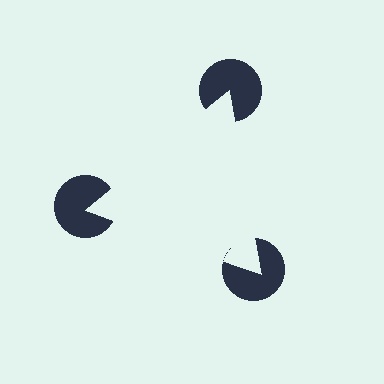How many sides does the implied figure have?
3 sides.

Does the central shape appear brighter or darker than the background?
It typically appears slightly brighter than the background, even though no actual brightness change is drawn.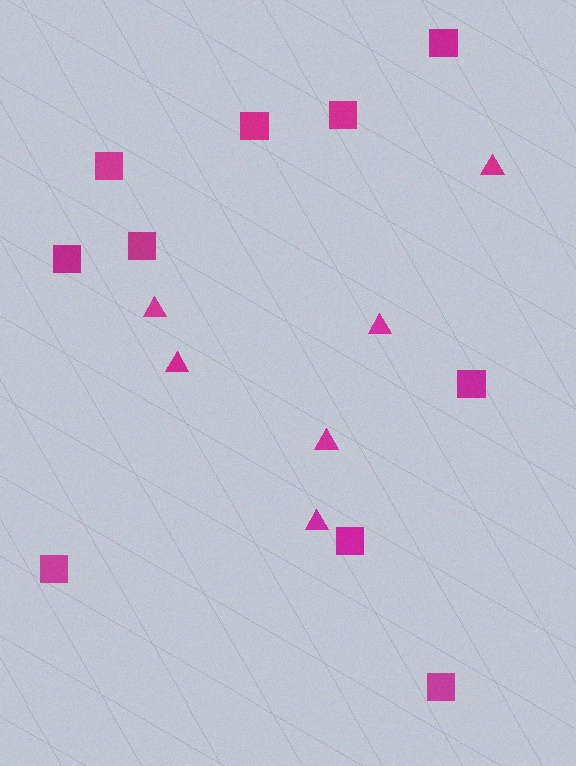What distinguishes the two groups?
There are 2 groups: one group of squares (10) and one group of triangles (6).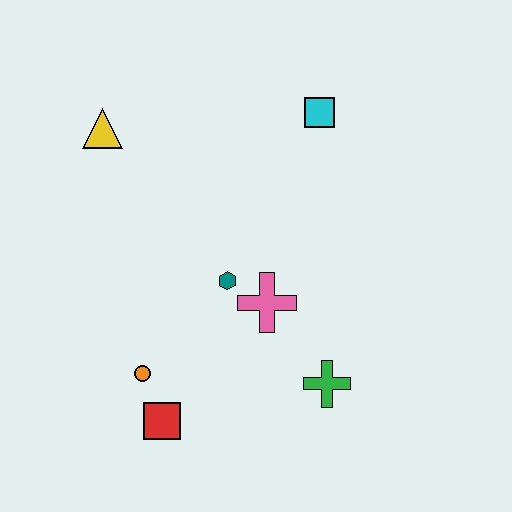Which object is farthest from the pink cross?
The yellow triangle is farthest from the pink cross.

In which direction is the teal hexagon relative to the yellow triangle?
The teal hexagon is below the yellow triangle.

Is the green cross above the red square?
Yes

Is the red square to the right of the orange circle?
Yes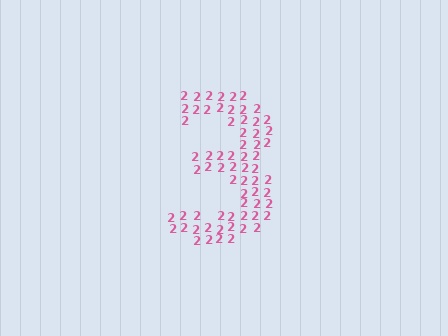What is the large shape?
The large shape is the digit 3.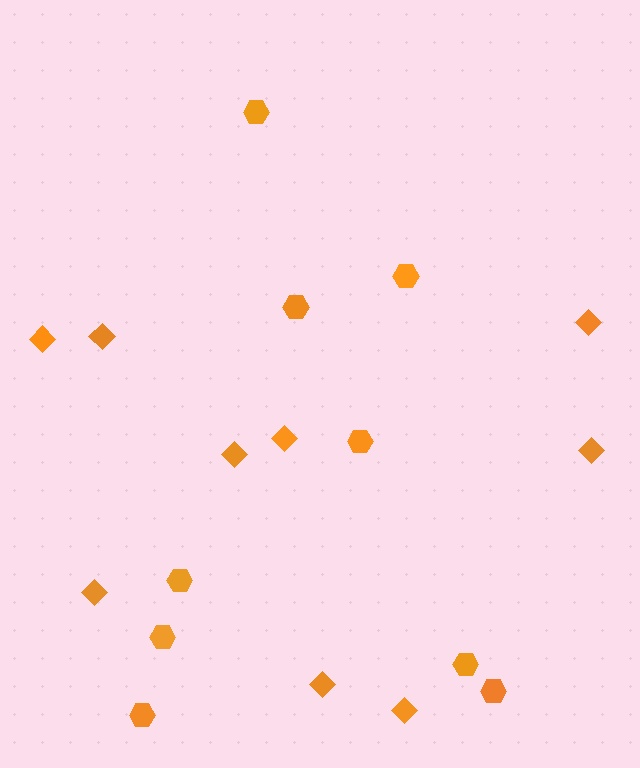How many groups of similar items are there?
There are 2 groups: one group of diamonds (9) and one group of hexagons (9).